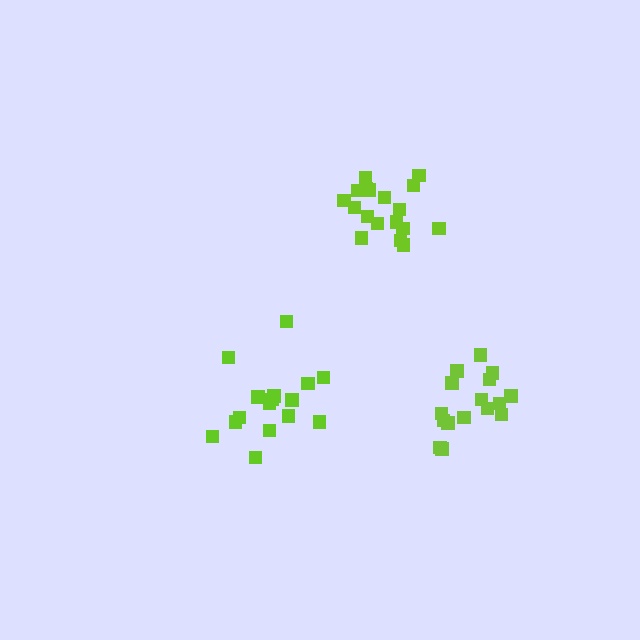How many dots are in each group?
Group 1: 18 dots, Group 2: 16 dots, Group 3: 16 dots (50 total).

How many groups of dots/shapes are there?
There are 3 groups.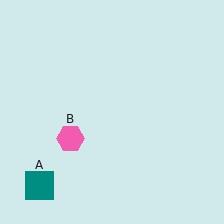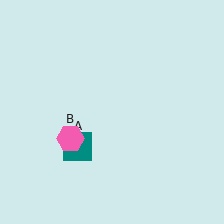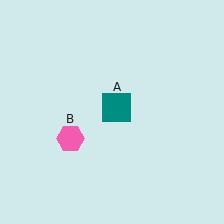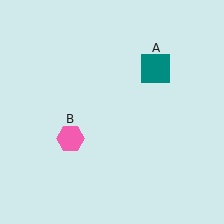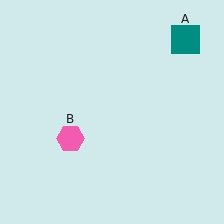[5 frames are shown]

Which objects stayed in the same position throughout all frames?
Pink hexagon (object B) remained stationary.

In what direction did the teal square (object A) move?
The teal square (object A) moved up and to the right.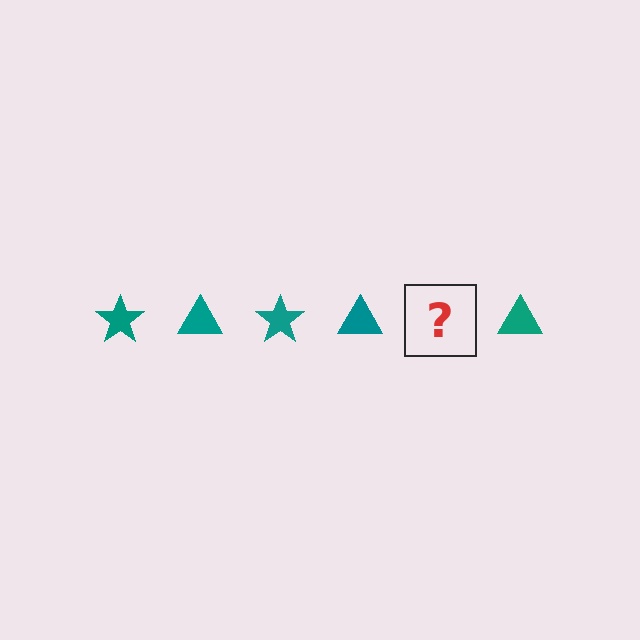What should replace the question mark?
The question mark should be replaced with a teal star.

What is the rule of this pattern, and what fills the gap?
The rule is that the pattern cycles through star, triangle shapes in teal. The gap should be filled with a teal star.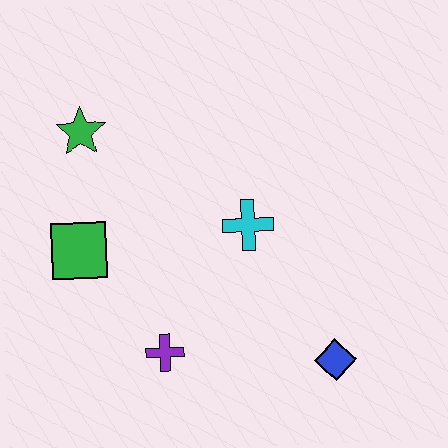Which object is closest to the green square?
The green star is closest to the green square.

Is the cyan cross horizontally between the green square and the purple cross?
No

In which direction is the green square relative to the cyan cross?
The green square is to the left of the cyan cross.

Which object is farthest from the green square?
The blue diamond is farthest from the green square.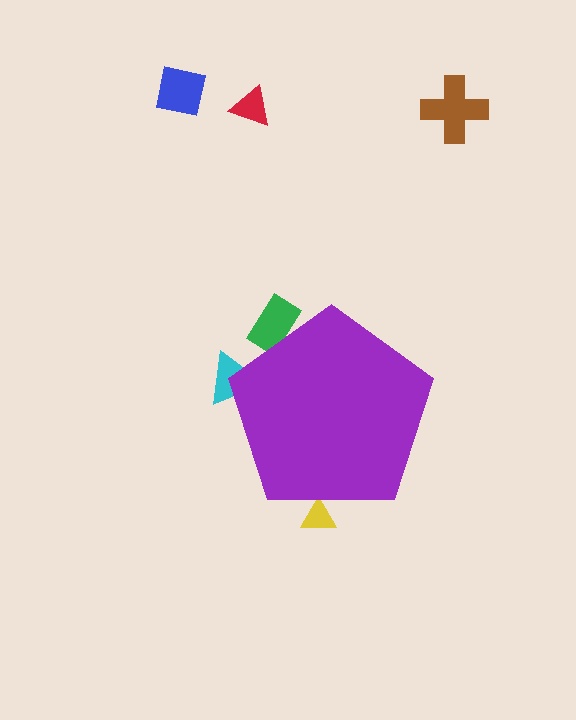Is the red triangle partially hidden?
No, the red triangle is fully visible.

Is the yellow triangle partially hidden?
Yes, the yellow triangle is partially hidden behind the purple pentagon.